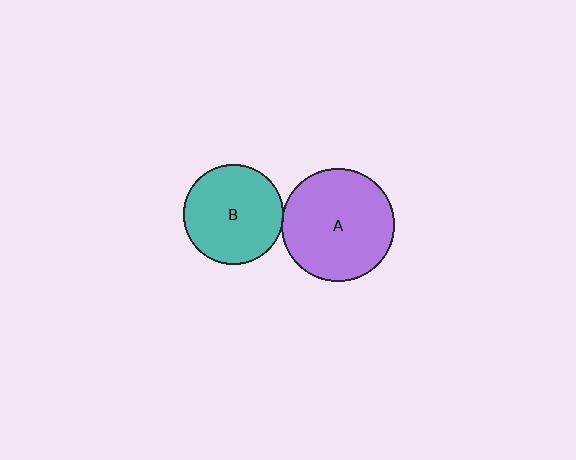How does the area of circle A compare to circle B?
Approximately 1.3 times.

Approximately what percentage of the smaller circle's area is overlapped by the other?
Approximately 5%.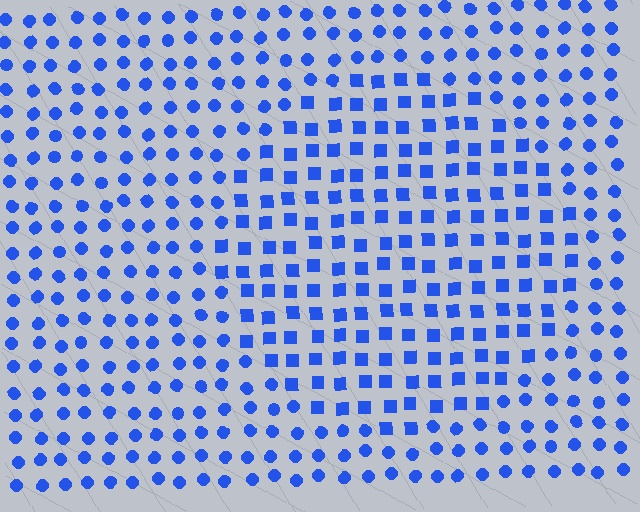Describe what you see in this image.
The image is filled with small blue elements arranged in a uniform grid. A circle-shaped region contains squares, while the surrounding area contains circles. The boundary is defined purely by the change in element shape.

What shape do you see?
I see a circle.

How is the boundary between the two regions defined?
The boundary is defined by a change in element shape: squares inside vs. circles outside. All elements share the same color and spacing.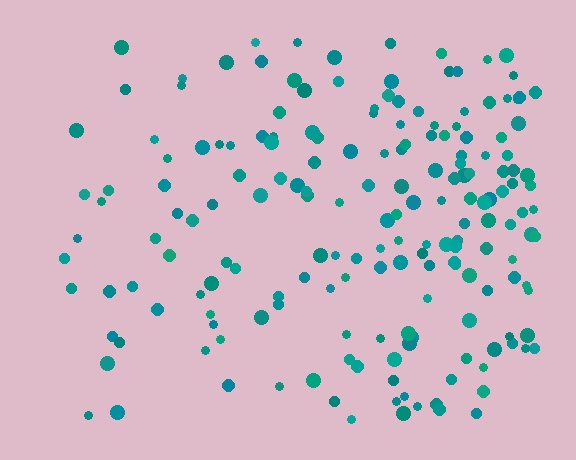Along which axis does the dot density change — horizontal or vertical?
Horizontal.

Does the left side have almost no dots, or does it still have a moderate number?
Still a moderate number, just noticeably fewer than the right.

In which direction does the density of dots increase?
From left to right, with the right side densest.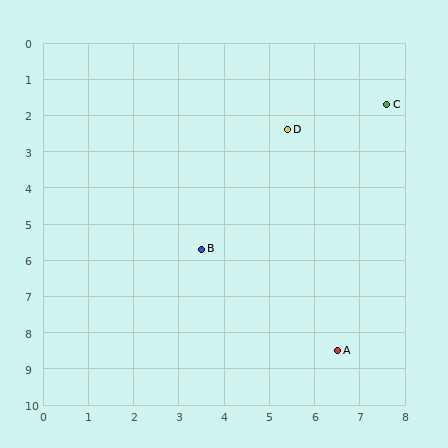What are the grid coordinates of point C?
Point C is at approximately (7.6, 1.7).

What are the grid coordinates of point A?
Point A is at approximately (6.5, 8.5).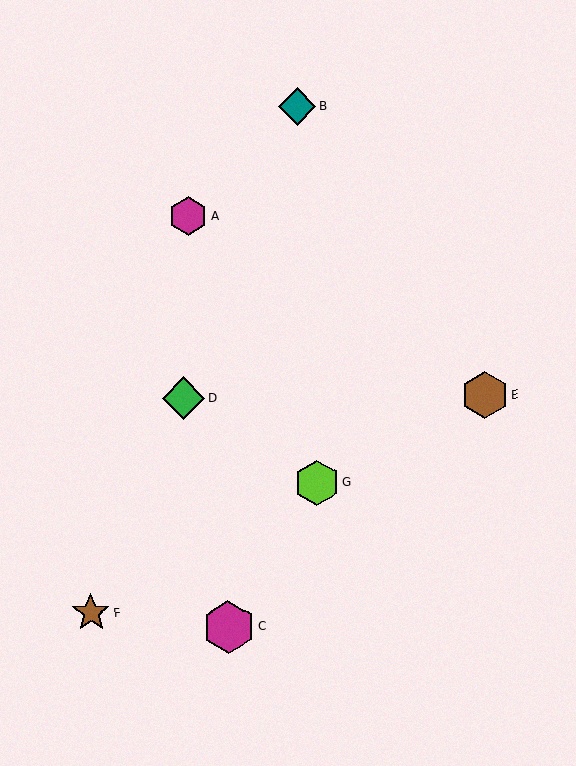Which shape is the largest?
The magenta hexagon (labeled C) is the largest.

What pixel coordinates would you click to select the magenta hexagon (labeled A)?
Click at (188, 216) to select the magenta hexagon A.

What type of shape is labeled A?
Shape A is a magenta hexagon.